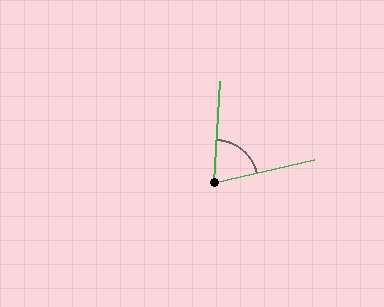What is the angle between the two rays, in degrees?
Approximately 74 degrees.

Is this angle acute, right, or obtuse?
It is acute.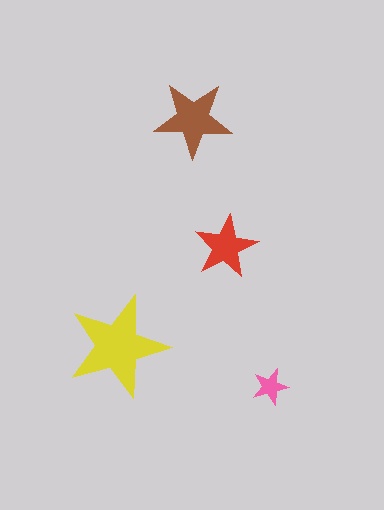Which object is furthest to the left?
The yellow star is leftmost.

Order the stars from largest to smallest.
the yellow one, the brown one, the red one, the pink one.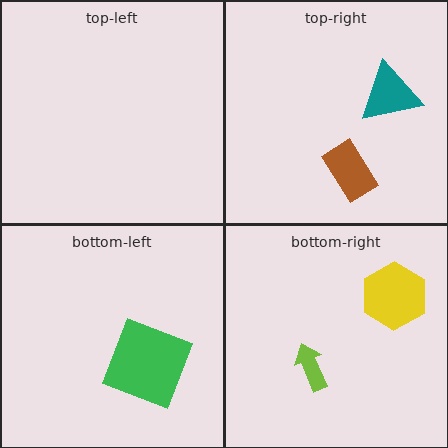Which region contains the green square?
The bottom-left region.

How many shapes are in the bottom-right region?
2.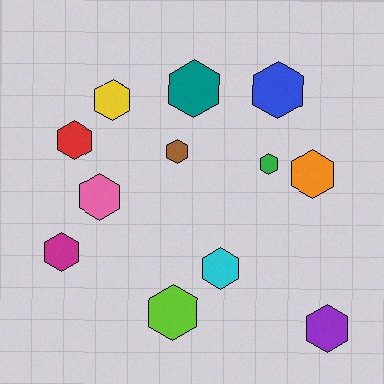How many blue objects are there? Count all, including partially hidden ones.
There is 1 blue object.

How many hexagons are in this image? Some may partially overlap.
There are 12 hexagons.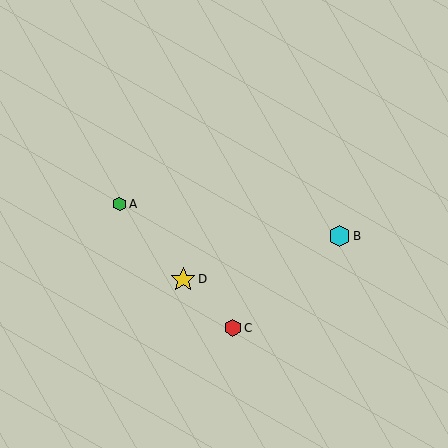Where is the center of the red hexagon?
The center of the red hexagon is at (233, 328).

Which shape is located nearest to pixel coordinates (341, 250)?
The cyan hexagon (labeled B) at (340, 236) is nearest to that location.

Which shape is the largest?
The yellow star (labeled D) is the largest.